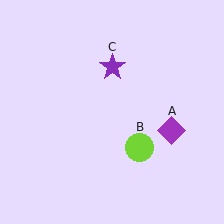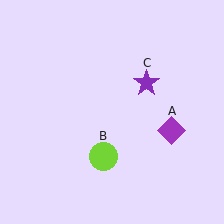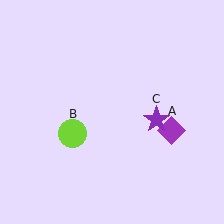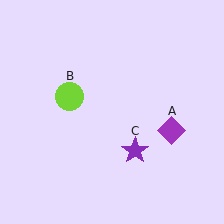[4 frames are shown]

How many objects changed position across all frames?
2 objects changed position: lime circle (object B), purple star (object C).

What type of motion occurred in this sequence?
The lime circle (object B), purple star (object C) rotated clockwise around the center of the scene.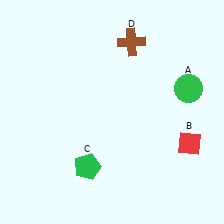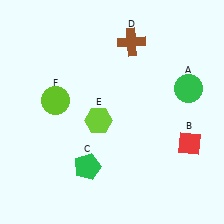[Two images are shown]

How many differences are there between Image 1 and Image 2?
There are 2 differences between the two images.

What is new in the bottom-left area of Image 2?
A lime hexagon (E) was added in the bottom-left area of Image 2.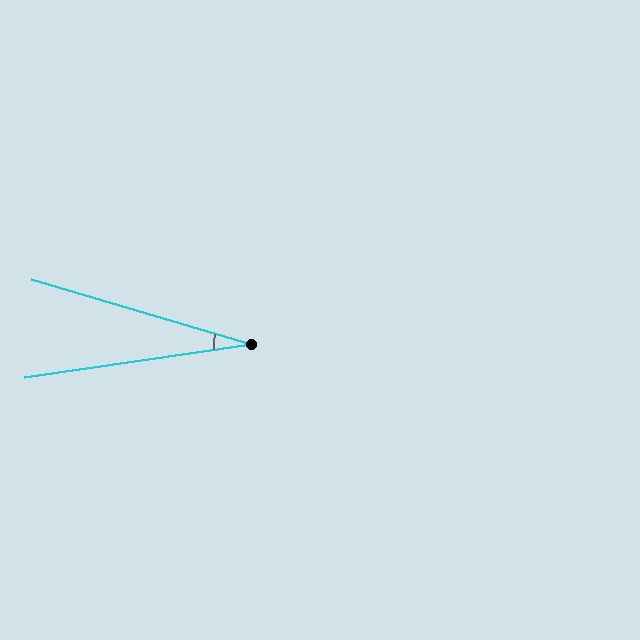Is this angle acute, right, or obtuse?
It is acute.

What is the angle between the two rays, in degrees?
Approximately 25 degrees.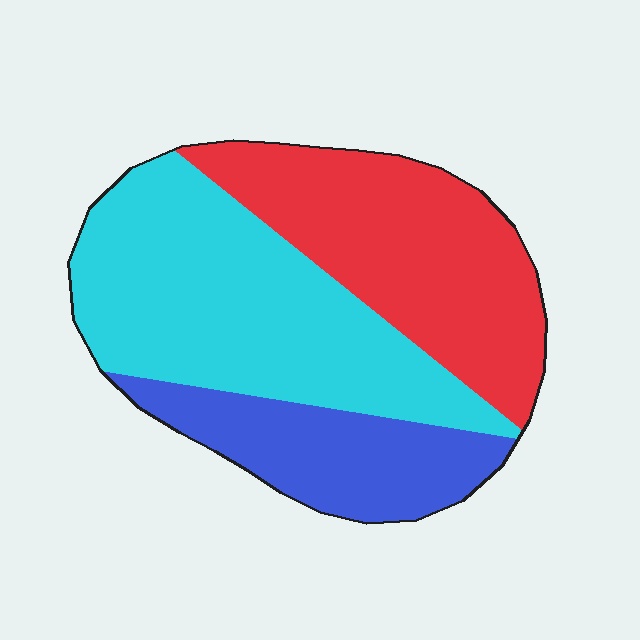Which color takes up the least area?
Blue, at roughly 20%.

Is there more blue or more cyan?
Cyan.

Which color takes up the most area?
Cyan, at roughly 45%.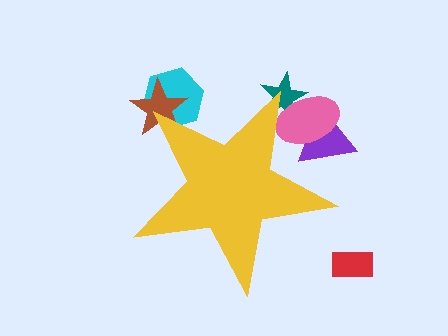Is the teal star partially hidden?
Yes, the teal star is partially hidden behind the yellow star.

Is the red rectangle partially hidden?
No, the red rectangle is fully visible.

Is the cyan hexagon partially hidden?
Yes, the cyan hexagon is partially hidden behind the yellow star.